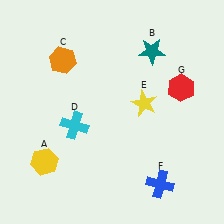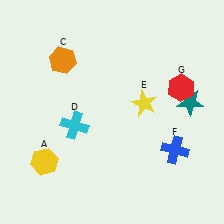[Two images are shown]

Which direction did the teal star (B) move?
The teal star (B) moved down.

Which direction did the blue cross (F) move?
The blue cross (F) moved up.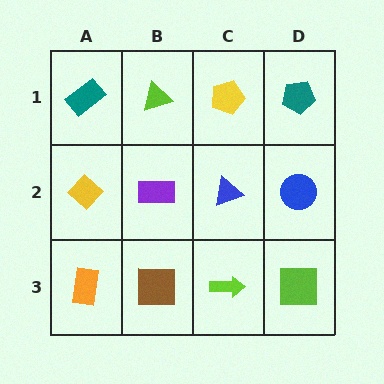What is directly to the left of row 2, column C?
A purple rectangle.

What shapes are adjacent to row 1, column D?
A blue circle (row 2, column D), a yellow pentagon (row 1, column C).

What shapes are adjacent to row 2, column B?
A lime triangle (row 1, column B), a brown square (row 3, column B), a yellow diamond (row 2, column A), a blue triangle (row 2, column C).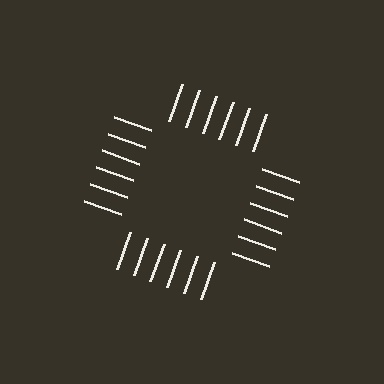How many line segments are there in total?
24 — 6 along each of the 4 edges.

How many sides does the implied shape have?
4 sides — the line-ends trace a square.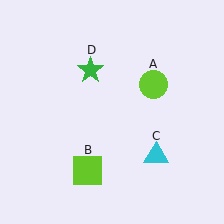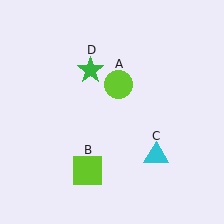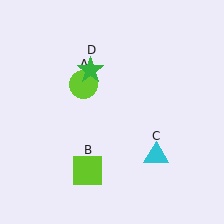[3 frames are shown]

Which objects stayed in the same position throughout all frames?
Lime square (object B) and cyan triangle (object C) and green star (object D) remained stationary.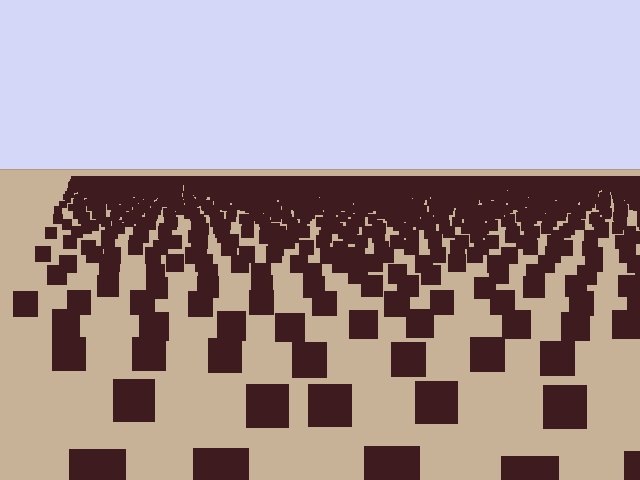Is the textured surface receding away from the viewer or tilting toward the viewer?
The surface is receding away from the viewer. Texture elements get smaller and denser toward the top.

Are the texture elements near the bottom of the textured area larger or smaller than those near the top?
Larger. Near the bottom, elements are closer to the viewer and appear at a bigger on-screen size.